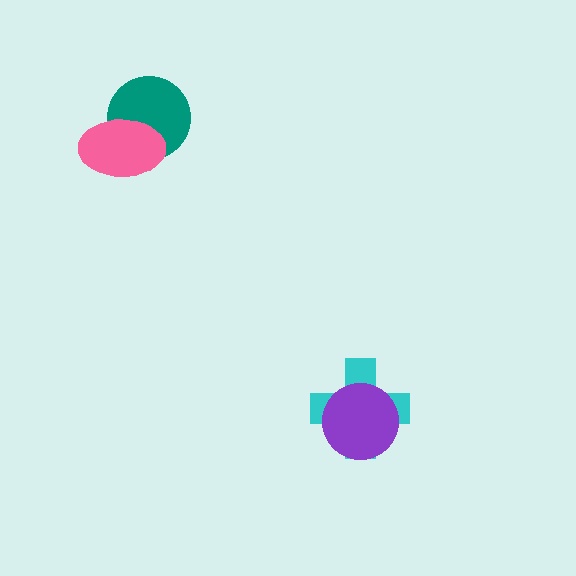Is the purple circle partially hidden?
No, no other shape covers it.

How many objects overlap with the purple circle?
1 object overlaps with the purple circle.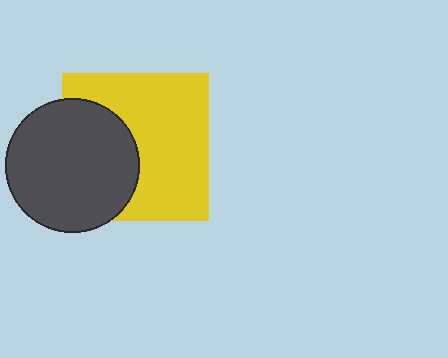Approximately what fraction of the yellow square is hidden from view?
Roughly 38% of the yellow square is hidden behind the dark gray circle.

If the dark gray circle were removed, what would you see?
You would see the complete yellow square.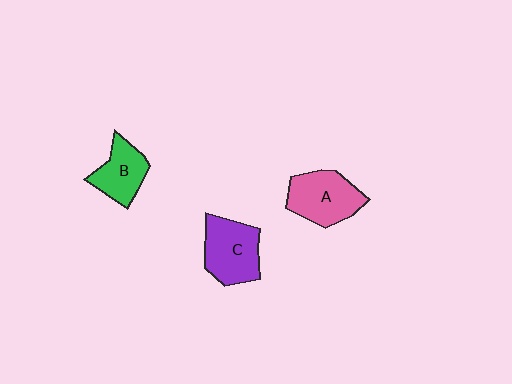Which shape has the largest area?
Shape A (pink).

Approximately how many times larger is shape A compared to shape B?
Approximately 1.3 times.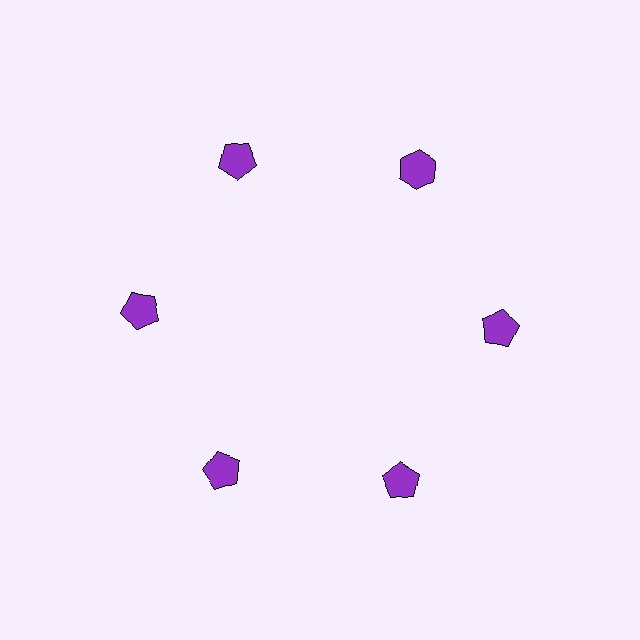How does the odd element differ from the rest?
It has a different shape: hexagon instead of pentagon.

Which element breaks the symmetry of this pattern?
The purple hexagon at roughly the 1 o'clock position breaks the symmetry. All other shapes are purple pentagons.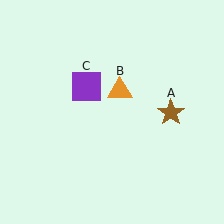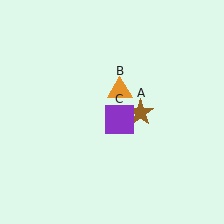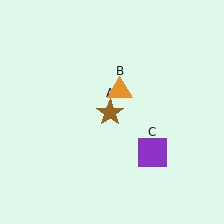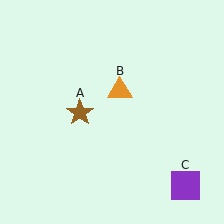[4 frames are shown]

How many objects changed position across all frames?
2 objects changed position: brown star (object A), purple square (object C).